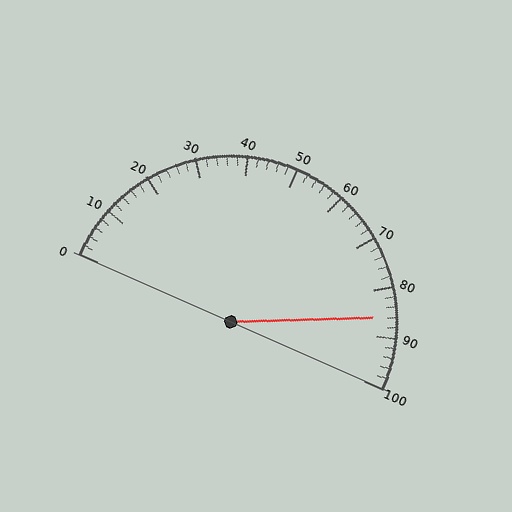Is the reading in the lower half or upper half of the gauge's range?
The reading is in the upper half of the range (0 to 100).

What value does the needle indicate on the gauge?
The needle indicates approximately 86.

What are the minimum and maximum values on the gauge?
The gauge ranges from 0 to 100.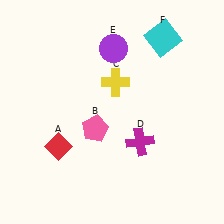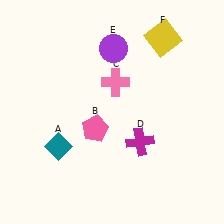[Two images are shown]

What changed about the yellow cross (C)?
In Image 1, C is yellow. In Image 2, it changed to pink.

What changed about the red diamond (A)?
In Image 1, A is red. In Image 2, it changed to teal.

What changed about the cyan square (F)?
In Image 1, F is cyan. In Image 2, it changed to yellow.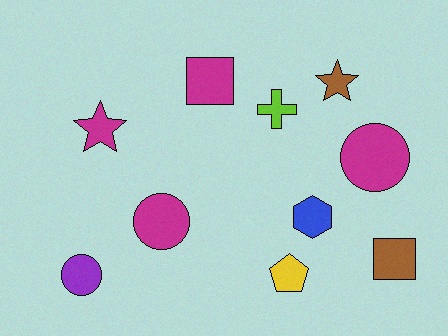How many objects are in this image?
There are 10 objects.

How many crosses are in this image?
There is 1 cross.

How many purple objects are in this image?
There is 1 purple object.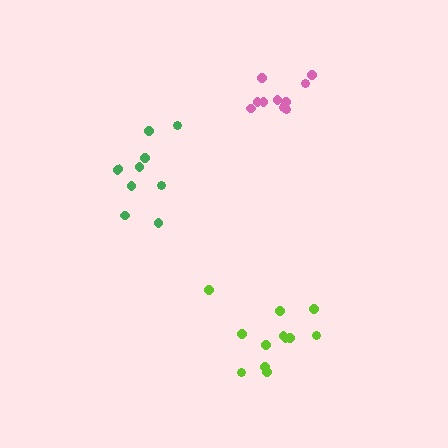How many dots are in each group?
Group 1: 12 dots, Group 2: 9 dots, Group 3: 10 dots (31 total).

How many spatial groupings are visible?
There are 3 spatial groupings.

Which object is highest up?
The pink cluster is topmost.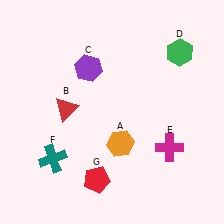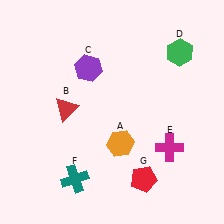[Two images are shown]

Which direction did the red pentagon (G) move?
The red pentagon (G) moved right.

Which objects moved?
The objects that moved are: the teal cross (F), the red pentagon (G).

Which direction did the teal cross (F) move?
The teal cross (F) moved right.